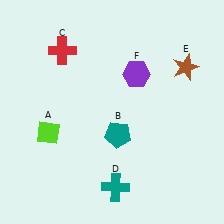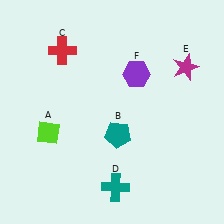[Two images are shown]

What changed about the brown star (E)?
In Image 1, E is brown. In Image 2, it changed to magenta.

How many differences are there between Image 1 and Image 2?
There is 1 difference between the two images.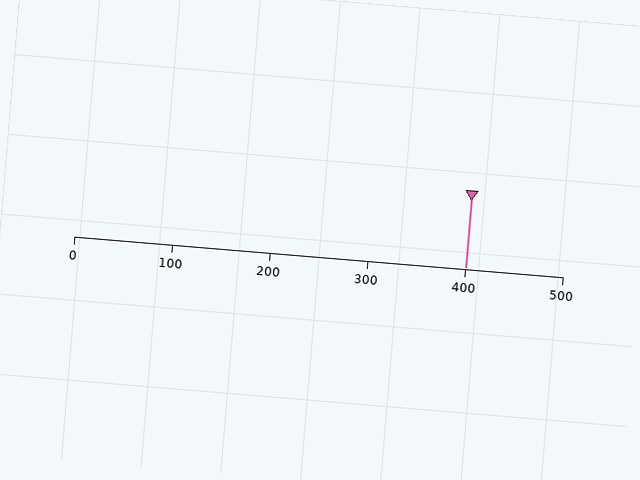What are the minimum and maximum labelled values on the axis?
The axis runs from 0 to 500.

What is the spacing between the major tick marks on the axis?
The major ticks are spaced 100 apart.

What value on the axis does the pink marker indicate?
The marker indicates approximately 400.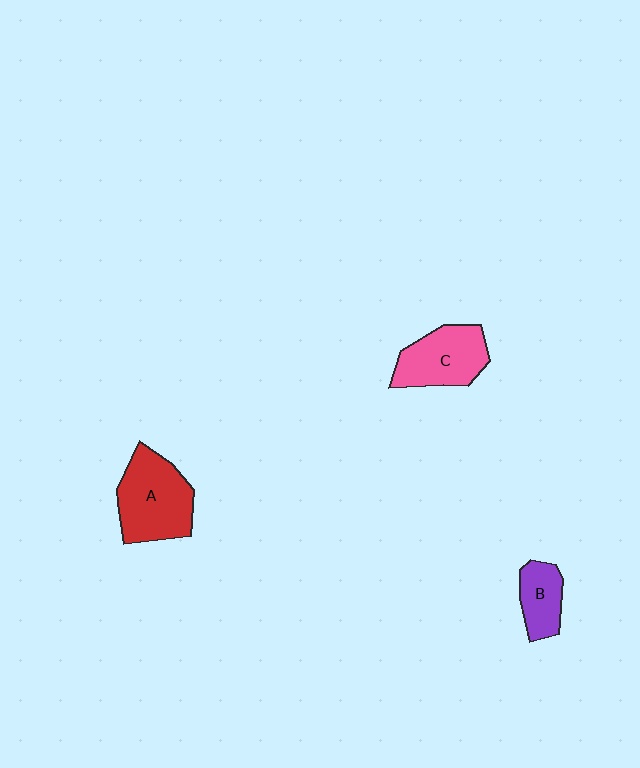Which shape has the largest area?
Shape A (red).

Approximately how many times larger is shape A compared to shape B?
Approximately 2.0 times.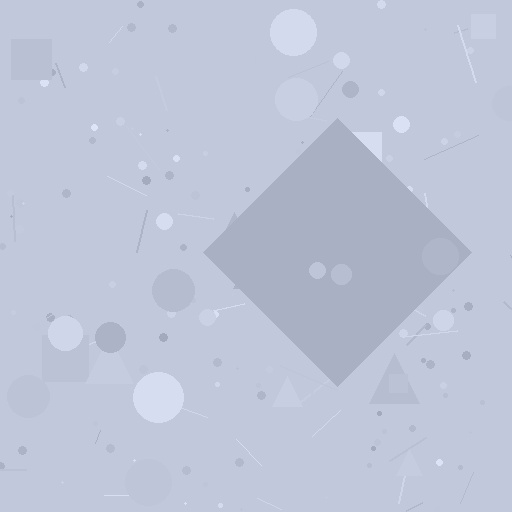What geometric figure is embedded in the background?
A diamond is embedded in the background.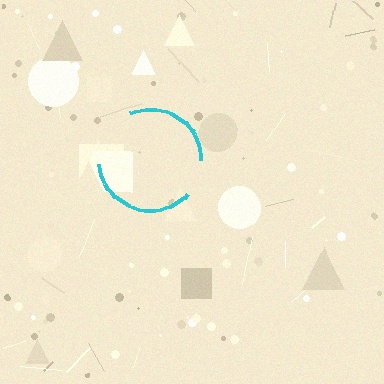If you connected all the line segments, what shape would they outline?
They would outline a circle.